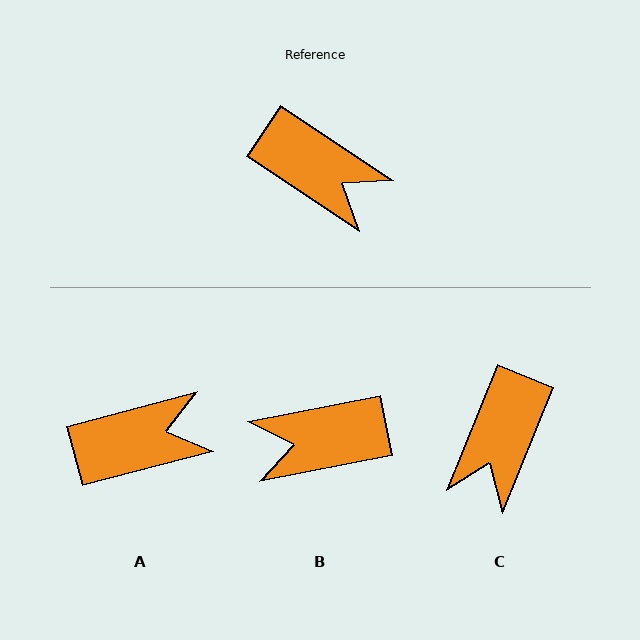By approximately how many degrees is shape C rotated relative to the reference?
Approximately 78 degrees clockwise.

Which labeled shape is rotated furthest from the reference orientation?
B, about 135 degrees away.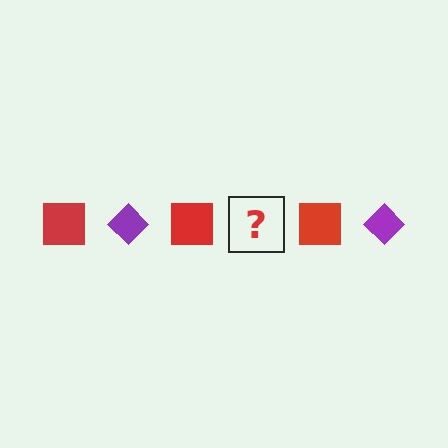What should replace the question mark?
The question mark should be replaced with a purple diamond.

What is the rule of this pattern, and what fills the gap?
The rule is that the pattern alternates between red square and purple diamond. The gap should be filled with a purple diamond.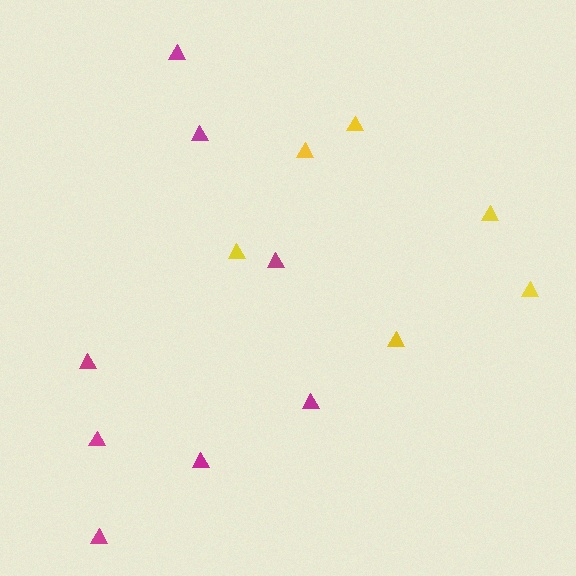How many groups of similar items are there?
There are 2 groups: one group of magenta triangles (8) and one group of yellow triangles (6).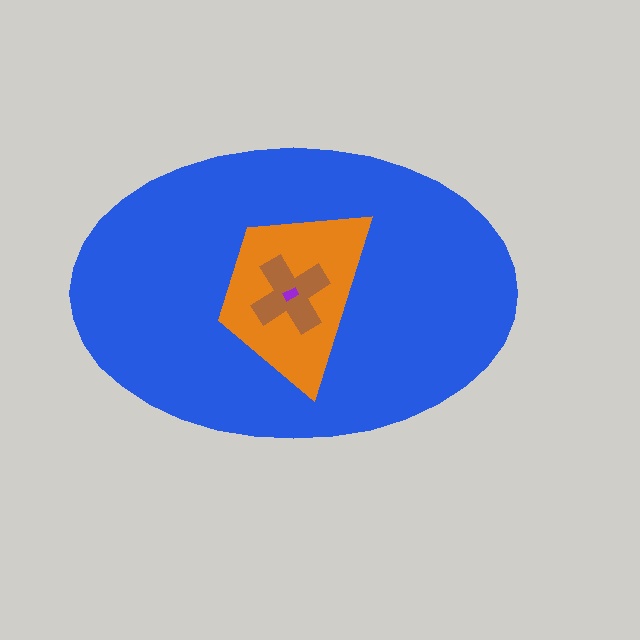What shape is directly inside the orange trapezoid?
The brown cross.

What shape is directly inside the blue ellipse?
The orange trapezoid.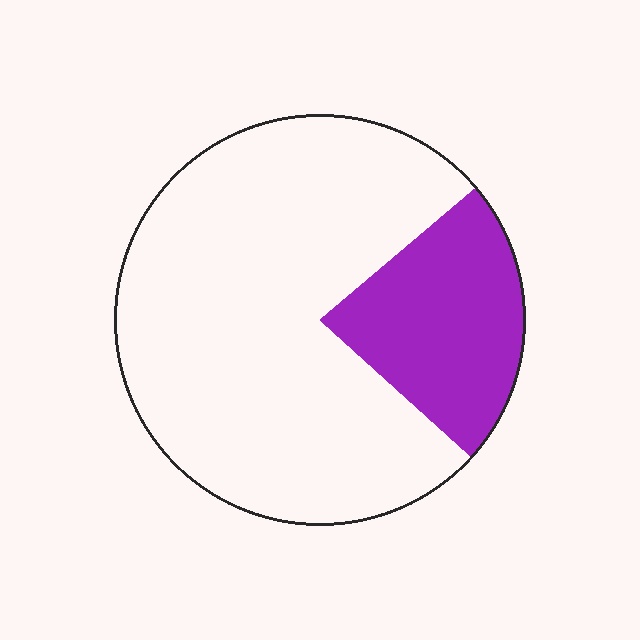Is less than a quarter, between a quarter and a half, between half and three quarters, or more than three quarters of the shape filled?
Less than a quarter.